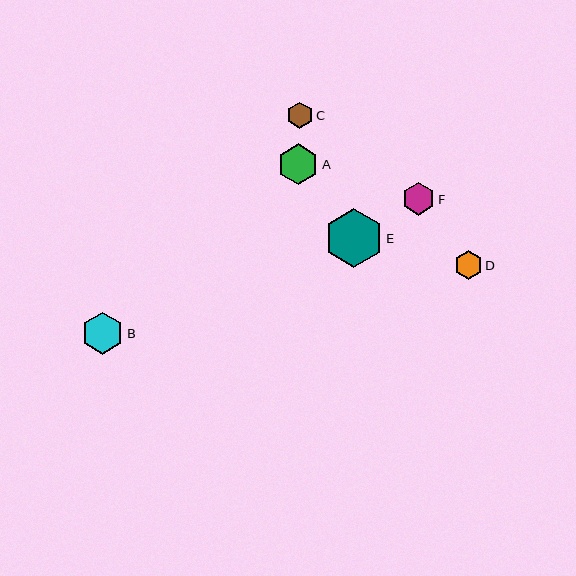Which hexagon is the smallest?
Hexagon C is the smallest with a size of approximately 26 pixels.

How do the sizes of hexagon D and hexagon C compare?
Hexagon D and hexagon C are approximately the same size.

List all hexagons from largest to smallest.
From largest to smallest: E, B, A, F, D, C.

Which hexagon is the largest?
Hexagon E is the largest with a size of approximately 59 pixels.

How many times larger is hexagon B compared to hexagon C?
Hexagon B is approximately 1.6 times the size of hexagon C.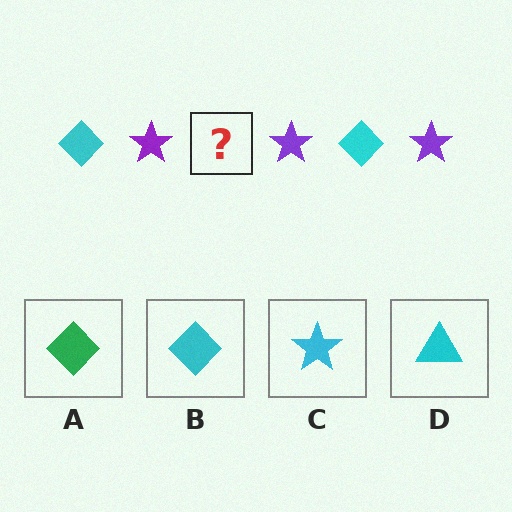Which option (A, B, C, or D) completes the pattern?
B.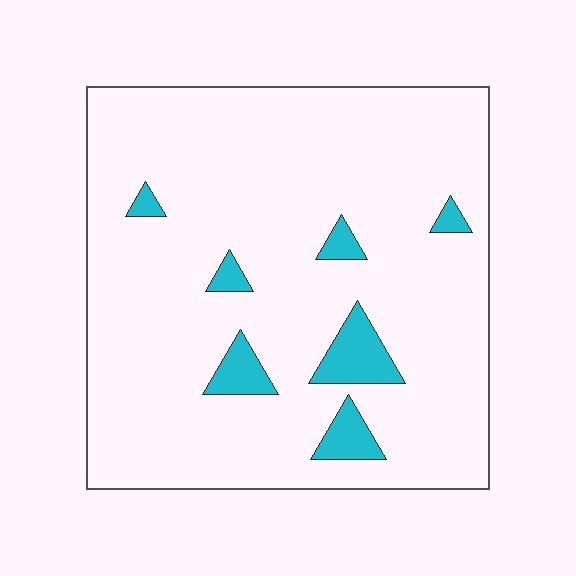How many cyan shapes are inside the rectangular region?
7.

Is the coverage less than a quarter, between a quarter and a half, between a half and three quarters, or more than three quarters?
Less than a quarter.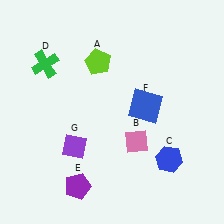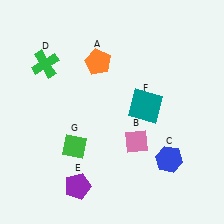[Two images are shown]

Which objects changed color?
A changed from lime to orange. F changed from blue to teal. G changed from purple to green.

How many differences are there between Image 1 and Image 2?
There are 3 differences between the two images.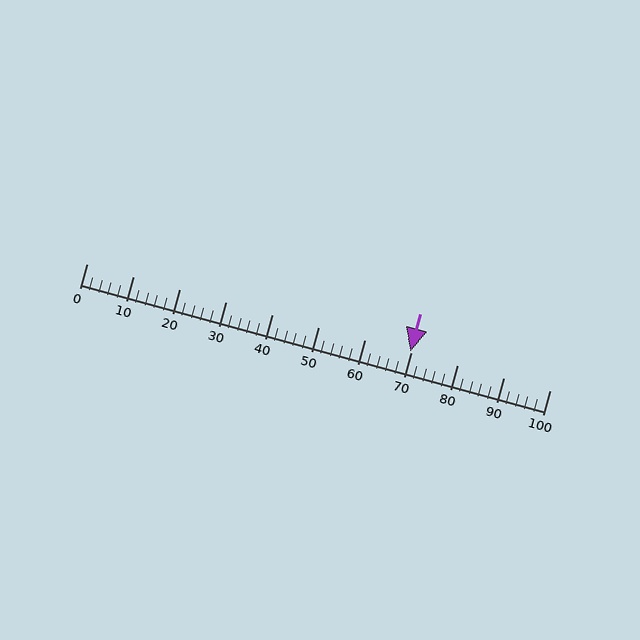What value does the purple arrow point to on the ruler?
The purple arrow points to approximately 70.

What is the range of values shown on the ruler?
The ruler shows values from 0 to 100.